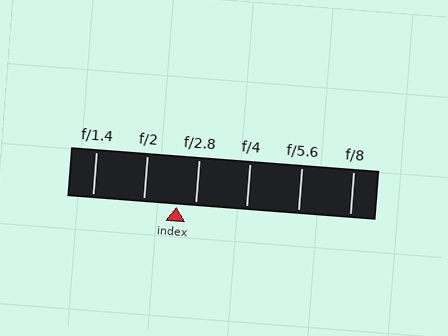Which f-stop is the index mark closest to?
The index mark is closest to f/2.8.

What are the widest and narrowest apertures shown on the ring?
The widest aperture shown is f/1.4 and the narrowest is f/8.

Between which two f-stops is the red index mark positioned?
The index mark is between f/2 and f/2.8.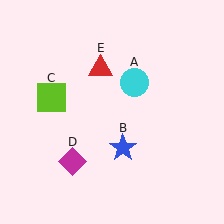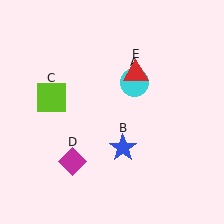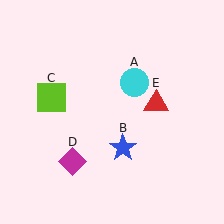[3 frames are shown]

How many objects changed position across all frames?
1 object changed position: red triangle (object E).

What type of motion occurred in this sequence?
The red triangle (object E) rotated clockwise around the center of the scene.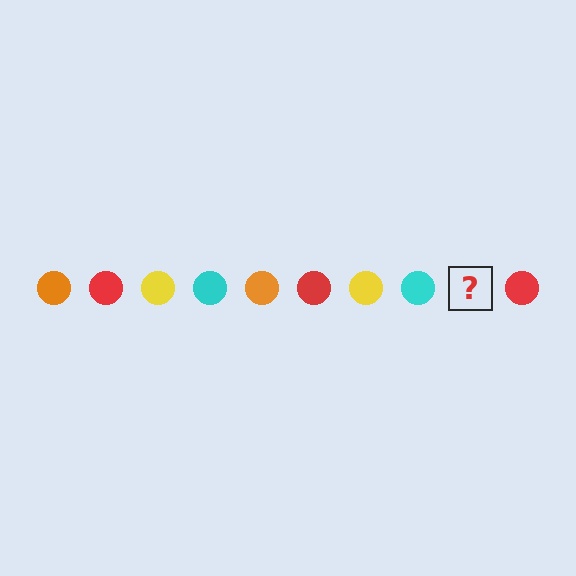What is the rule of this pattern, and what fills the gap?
The rule is that the pattern cycles through orange, red, yellow, cyan circles. The gap should be filled with an orange circle.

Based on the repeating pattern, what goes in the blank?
The blank should be an orange circle.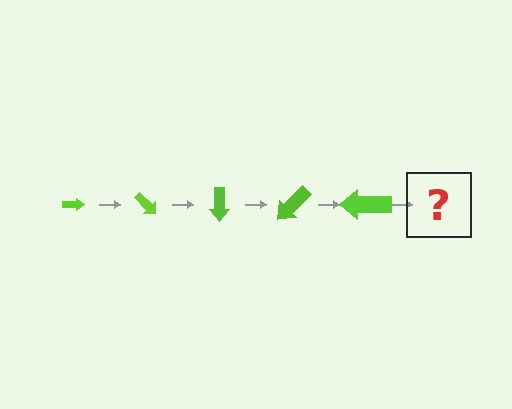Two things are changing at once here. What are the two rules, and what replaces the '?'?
The two rules are that the arrow grows larger each step and it rotates 45 degrees each step. The '?' should be an arrow, larger than the previous one and rotated 225 degrees from the start.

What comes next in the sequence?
The next element should be an arrow, larger than the previous one and rotated 225 degrees from the start.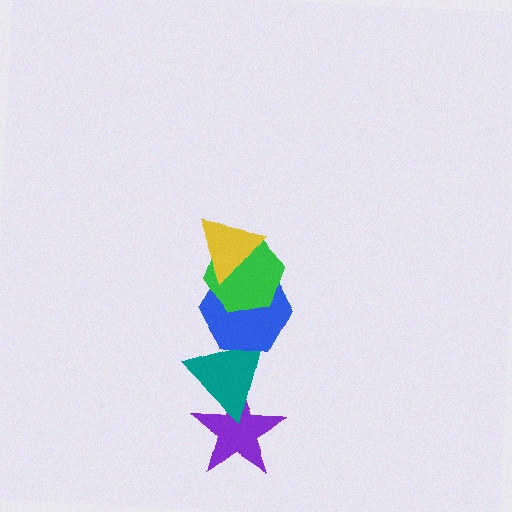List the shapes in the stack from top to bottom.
From top to bottom: the yellow triangle, the green hexagon, the blue hexagon, the teal triangle, the purple star.